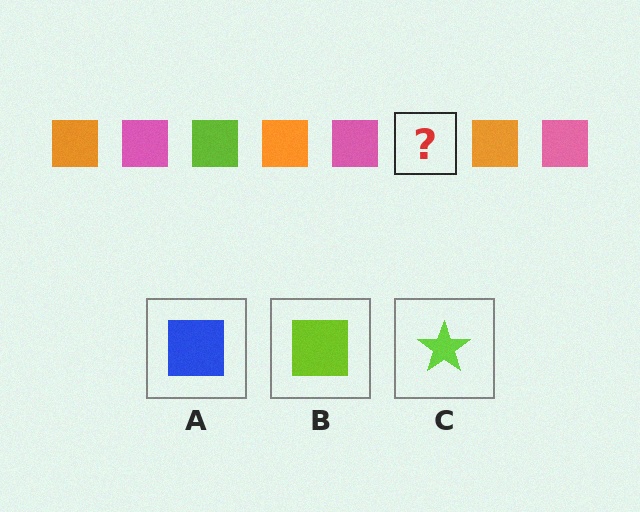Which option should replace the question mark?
Option B.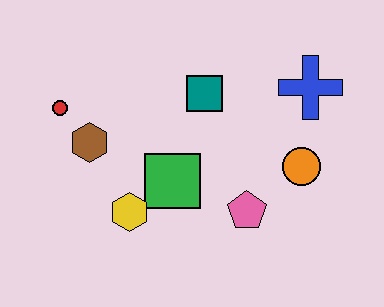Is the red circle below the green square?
No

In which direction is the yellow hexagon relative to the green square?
The yellow hexagon is to the left of the green square.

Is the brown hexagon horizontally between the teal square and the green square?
No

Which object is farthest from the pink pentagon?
The red circle is farthest from the pink pentagon.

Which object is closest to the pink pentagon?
The orange circle is closest to the pink pentagon.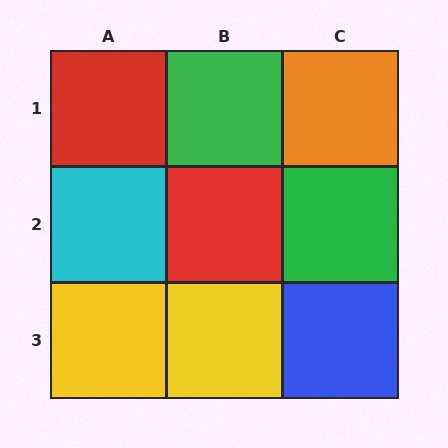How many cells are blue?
1 cell is blue.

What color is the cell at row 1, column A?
Red.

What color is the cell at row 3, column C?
Blue.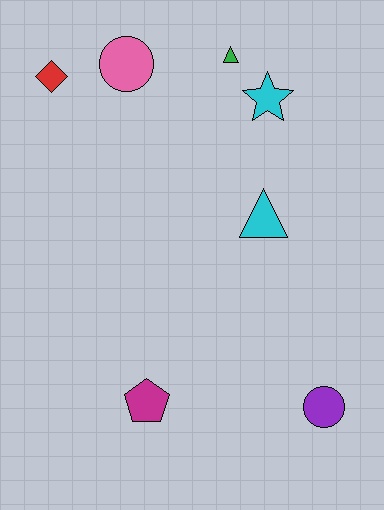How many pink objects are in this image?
There is 1 pink object.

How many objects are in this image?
There are 7 objects.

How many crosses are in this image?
There are no crosses.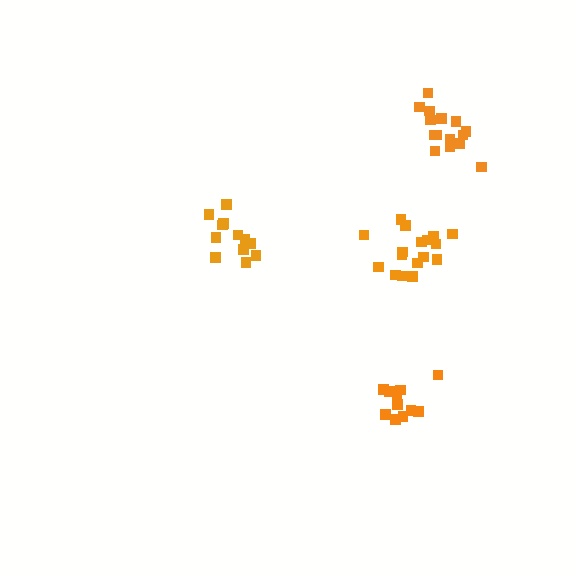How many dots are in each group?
Group 1: 17 dots, Group 2: 15 dots, Group 3: 12 dots, Group 4: 12 dots (56 total).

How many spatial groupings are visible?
There are 4 spatial groupings.